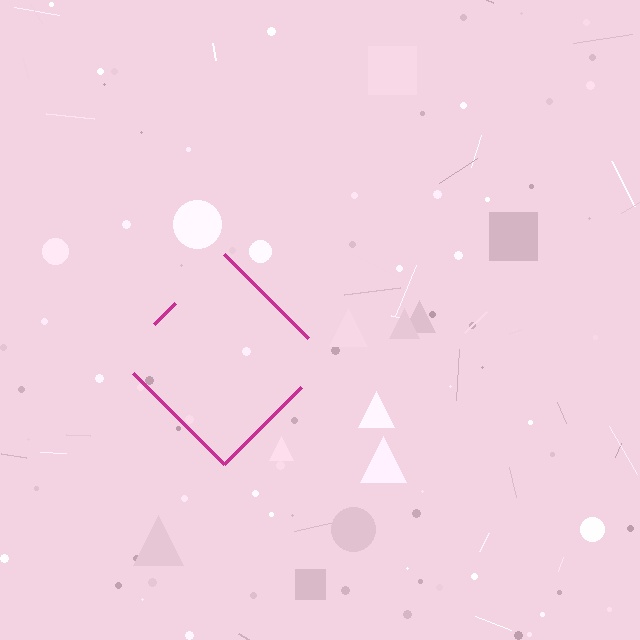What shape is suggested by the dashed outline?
The dashed outline suggests a diamond.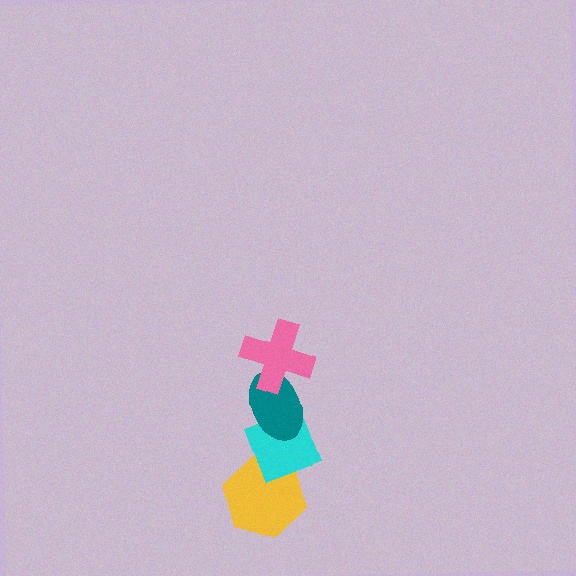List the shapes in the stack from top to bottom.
From top to bottom: the pink cross, the teal ellipse, the cyan diamond, the yellow hexagon.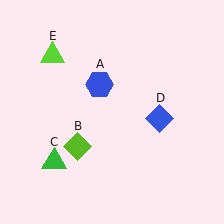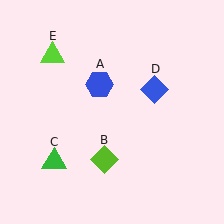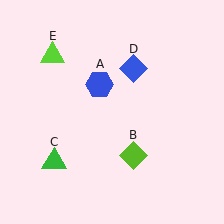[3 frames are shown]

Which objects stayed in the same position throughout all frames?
Blue hexagon (object A) and green triangle (object C) and lime triangle (object E) remained stationary.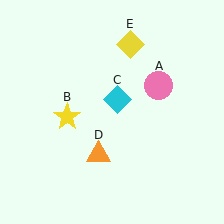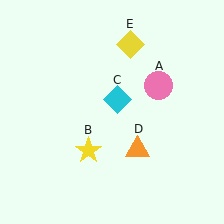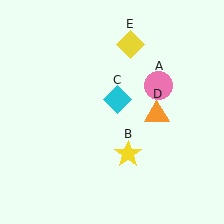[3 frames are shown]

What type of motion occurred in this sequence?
The yellow star (object B), orange triangle (object D) rotated counterclockwise around the center of the scene.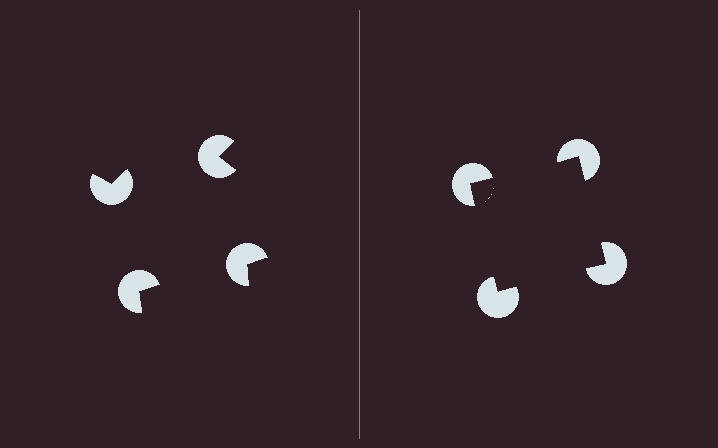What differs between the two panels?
The pac-man discs are positioned identically on both sides; only the wedge orientations differ. On the right they align to a square; on the left they are misaligned.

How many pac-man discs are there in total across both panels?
8 — 4 on each side.